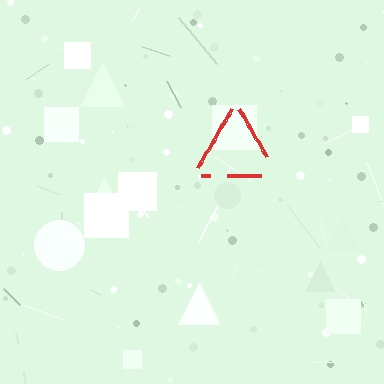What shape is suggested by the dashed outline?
The dashed outline suggests a triangle.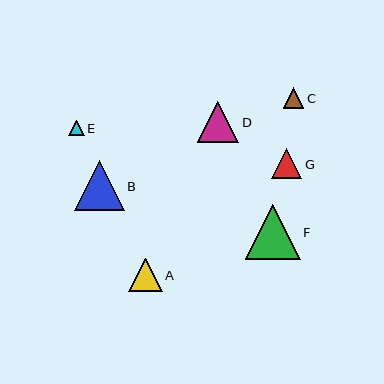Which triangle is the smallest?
Triangle E is the smallest with a size of approximately 15 pixels.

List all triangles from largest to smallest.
From largest to smallest: F, B, D, A, G, C, E.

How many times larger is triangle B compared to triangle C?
Triangle B is approximately 2.4 times the size of triangle C.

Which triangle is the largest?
Triangle F is the largest with a size of approximately 55 pixels.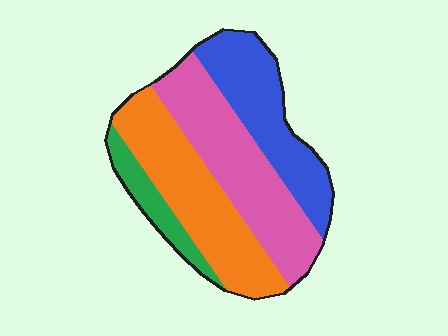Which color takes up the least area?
Green, at roughly 10%.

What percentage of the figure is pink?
Pink covers around 35% of the figure.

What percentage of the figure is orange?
Orange covers 32% of the figure.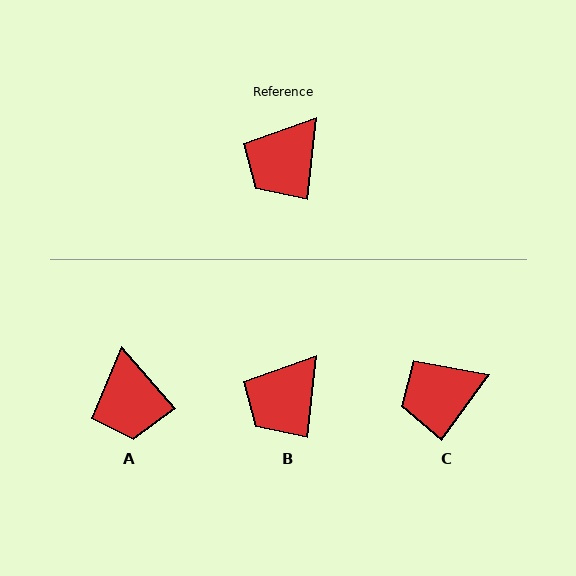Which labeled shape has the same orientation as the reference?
B.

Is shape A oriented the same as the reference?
No, it is off by about 48 degrees.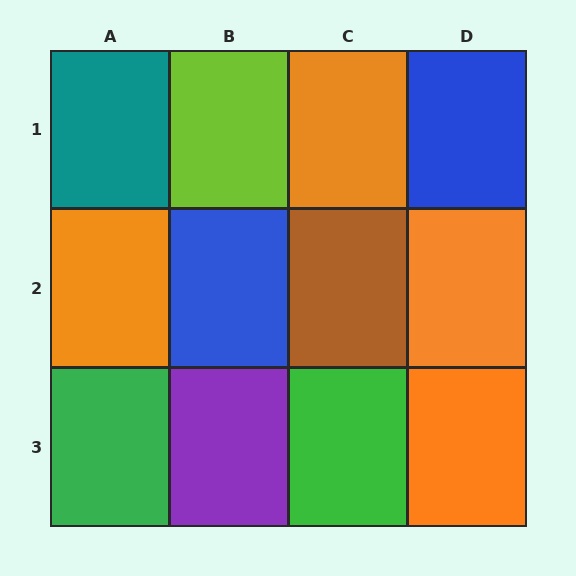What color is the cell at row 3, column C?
Green.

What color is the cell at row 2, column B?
Blue.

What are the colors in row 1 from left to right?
Teal, lime, orange, blue.